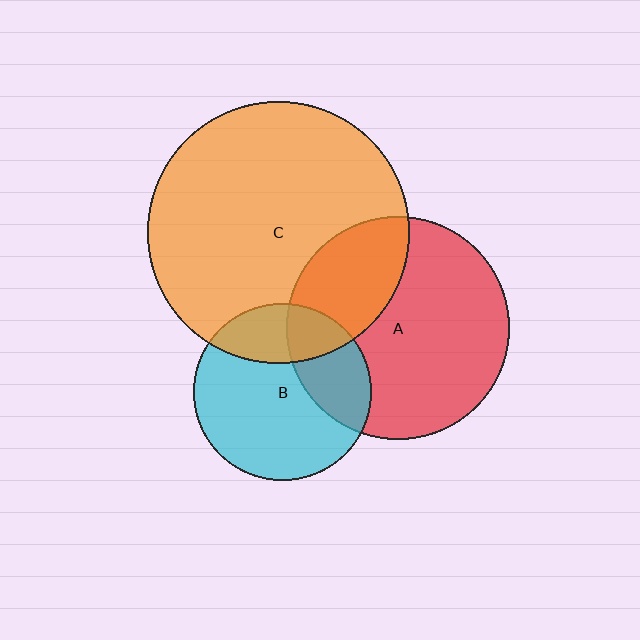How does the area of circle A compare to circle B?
Approximately 1.6 times.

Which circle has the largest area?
Circle C (orange).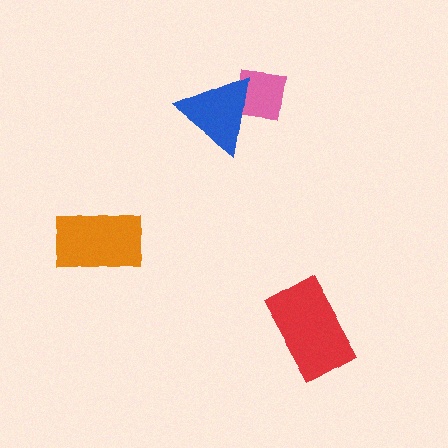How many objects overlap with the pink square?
1 object overlaps with the pink square.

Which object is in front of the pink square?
The blue triangle is in front of the pink square.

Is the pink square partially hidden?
Yes, it is partially covered by another shape.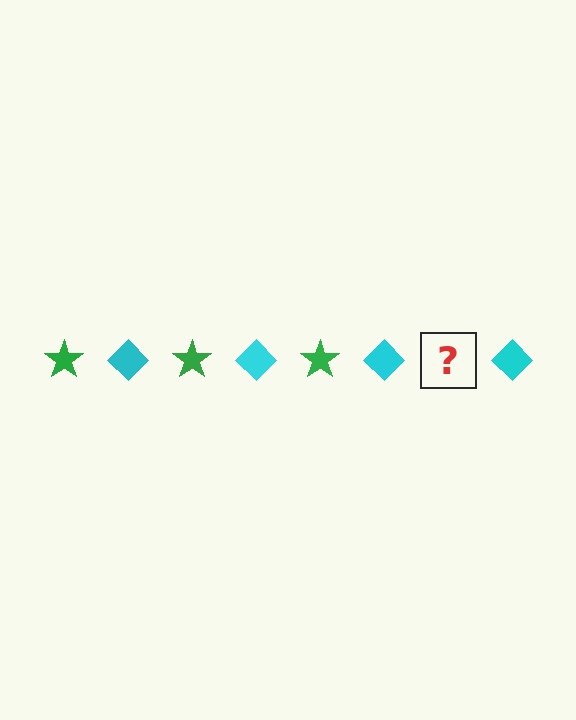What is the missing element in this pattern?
The missing element is a green star.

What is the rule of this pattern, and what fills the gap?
The rule is that the pattern alternates between green star and cyan diamond. The gap should be filled with a green star.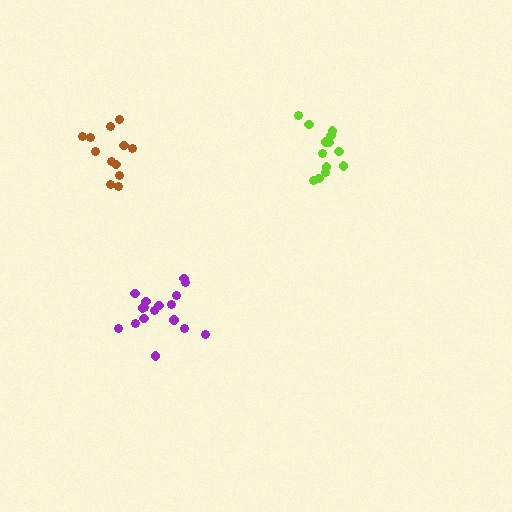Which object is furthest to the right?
The lime cluster is rightmost.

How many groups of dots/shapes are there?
There are 3 groups.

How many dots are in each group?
Group 1: 17 dots, Group 2: 12 dots, Group 3: 13 dots (42 total).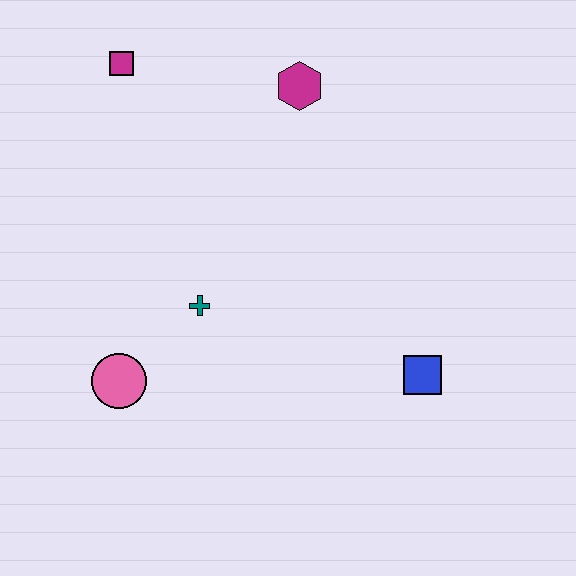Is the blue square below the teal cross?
Yes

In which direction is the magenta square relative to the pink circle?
The magenta square is above the pink circle.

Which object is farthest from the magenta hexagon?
The pink circle is farthest from the magenta hexagon.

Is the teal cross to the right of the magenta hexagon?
No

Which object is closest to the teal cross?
The pink circle is closest to the teal cross.